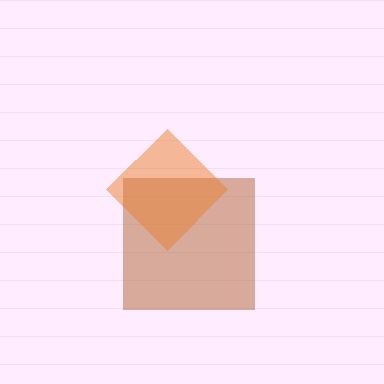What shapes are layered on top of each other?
The layered shapes are: a brown square, an orange diamond.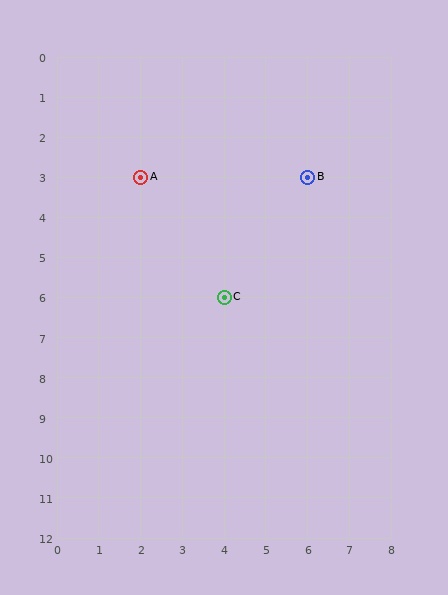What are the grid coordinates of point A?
Point A is at grid coordinates (2, 3).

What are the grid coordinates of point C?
Point C is at grid coordinates (4, 6).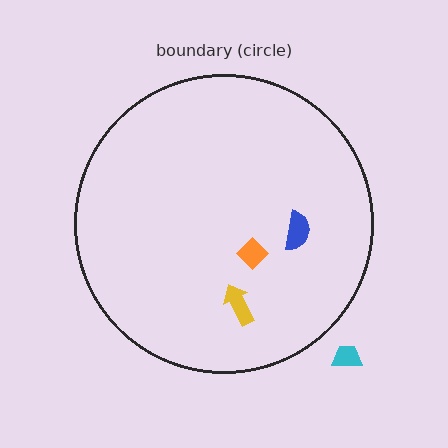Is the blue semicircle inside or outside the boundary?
Inside.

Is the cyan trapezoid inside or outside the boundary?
Outside.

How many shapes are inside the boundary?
3 inside, 1 outside.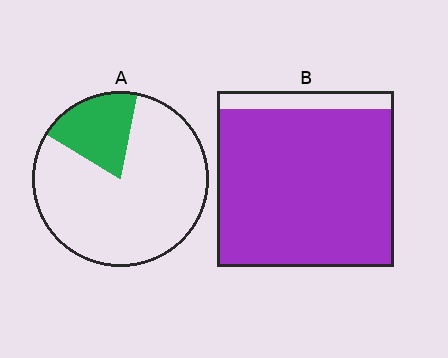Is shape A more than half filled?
No.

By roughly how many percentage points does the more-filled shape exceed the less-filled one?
By roughly 70 percentage points (B over A).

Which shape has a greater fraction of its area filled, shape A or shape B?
Shape B.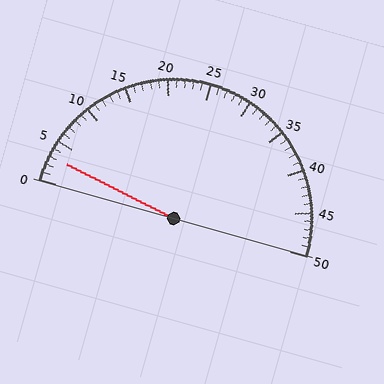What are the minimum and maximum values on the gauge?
The gauge ranges from 0 to 50.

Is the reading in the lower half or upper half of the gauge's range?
The reading is in the lower half of the range (0 to 50).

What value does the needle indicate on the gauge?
The needle indicates approximately 3.